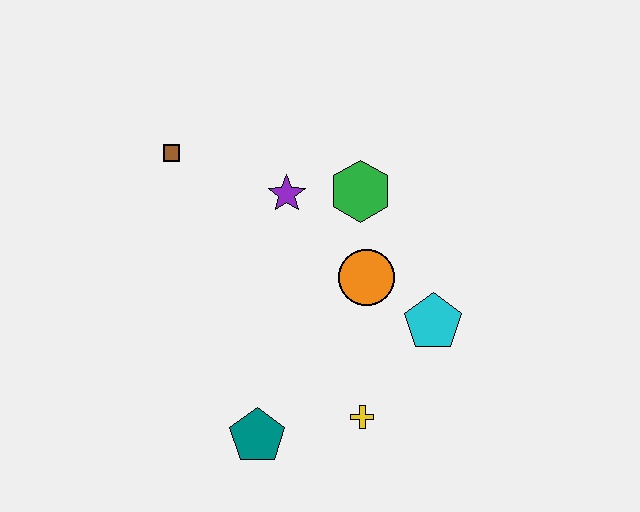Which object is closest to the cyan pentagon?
The orange circle is closest to the cyan pentagon.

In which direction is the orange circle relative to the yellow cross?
The orange circle is above the yellow cross.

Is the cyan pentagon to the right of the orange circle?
Yes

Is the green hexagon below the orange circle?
No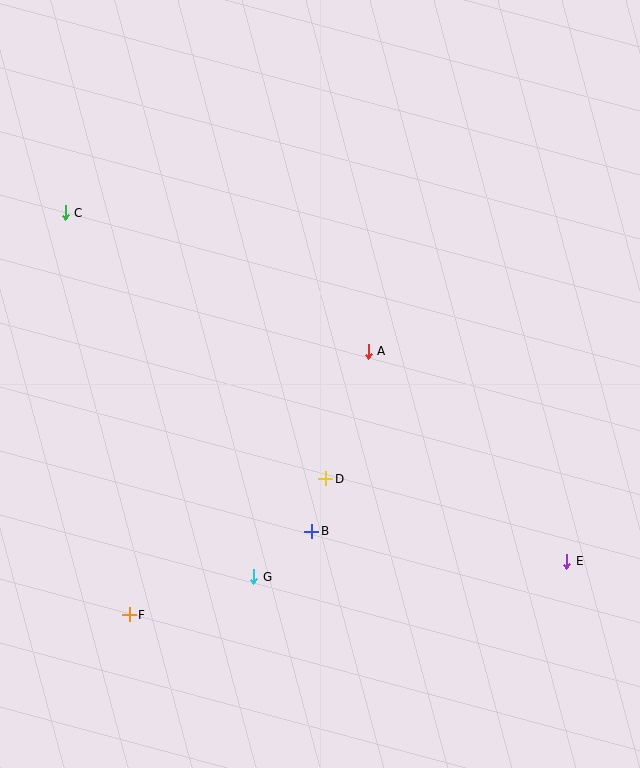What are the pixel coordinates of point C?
Point C is at (65, 213).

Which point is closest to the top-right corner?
Point A is closest to the top-right corner.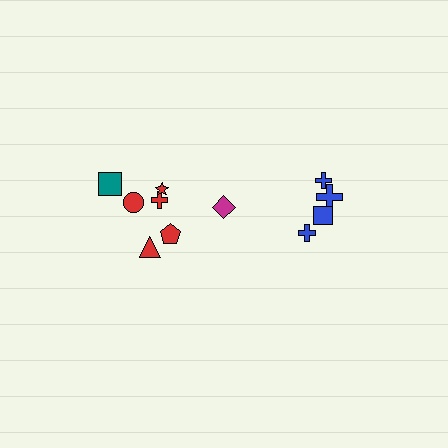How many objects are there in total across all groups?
There are 11 objects.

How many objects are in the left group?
There are 7 objects.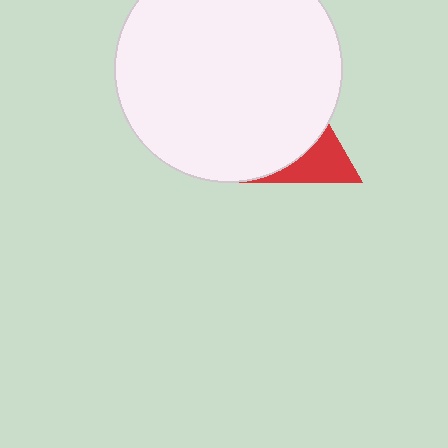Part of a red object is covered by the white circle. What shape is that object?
It is a triangle.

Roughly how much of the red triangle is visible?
A small part of it is visible (roughly 34%).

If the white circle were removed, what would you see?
You would see the complete red triangle.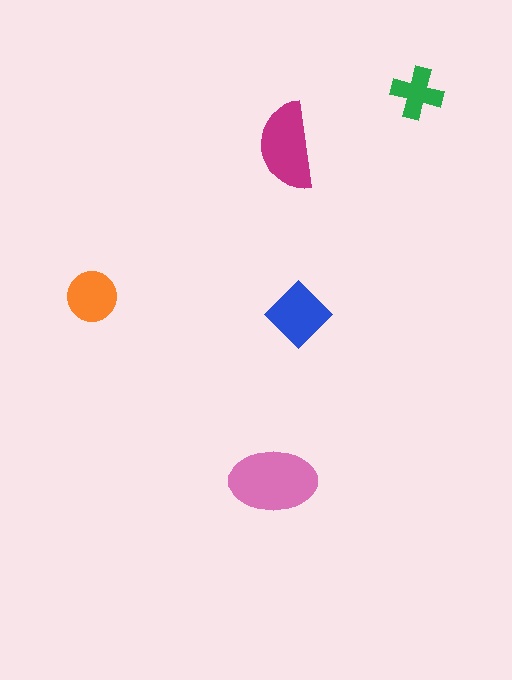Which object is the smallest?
The green cross.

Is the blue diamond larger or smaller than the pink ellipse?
Smaller.